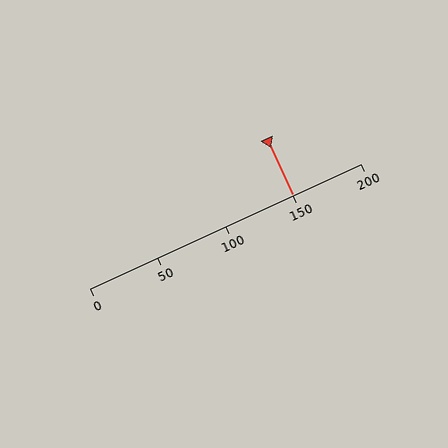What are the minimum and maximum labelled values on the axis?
The axis runs from 0 to 200.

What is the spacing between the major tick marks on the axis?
The major ticks are spaced 50 apart.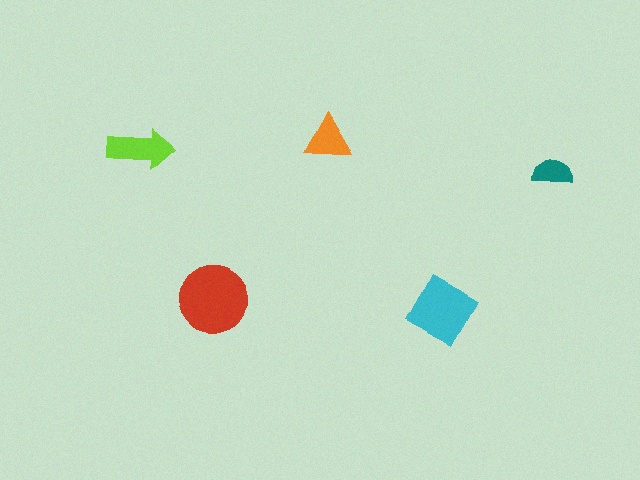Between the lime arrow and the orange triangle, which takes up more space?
The lime arrow.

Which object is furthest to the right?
The teal semicircle is rightmost.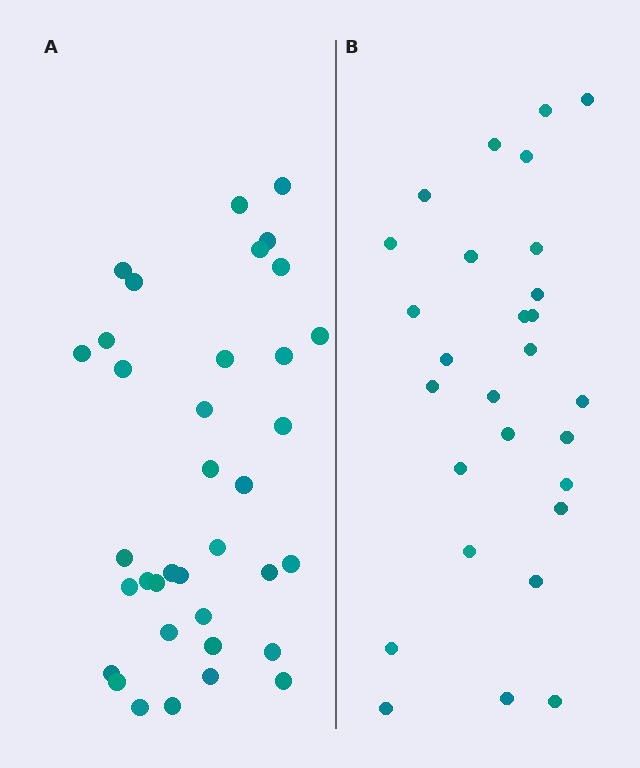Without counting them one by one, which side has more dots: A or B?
Region A (the left region) has more dots.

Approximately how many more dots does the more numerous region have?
Region A has roughly 8 or so more dots than region B.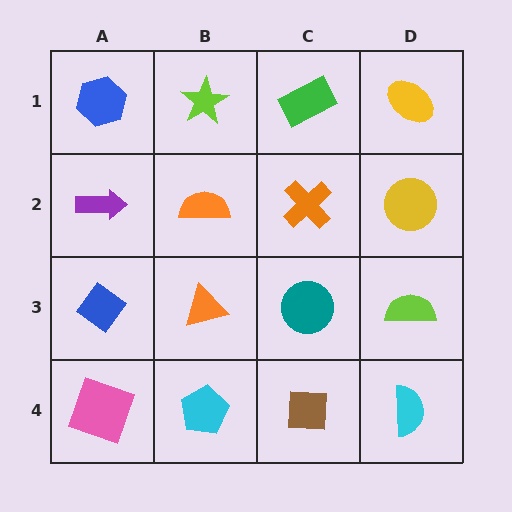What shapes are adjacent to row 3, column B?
An orange semicircle (row 2, column B), a cyan pentagon (row 4, column B), a blue diamond (row 3, column A), a teal circle (row 3, column C).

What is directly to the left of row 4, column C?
A cyan pentagon.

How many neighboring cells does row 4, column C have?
3.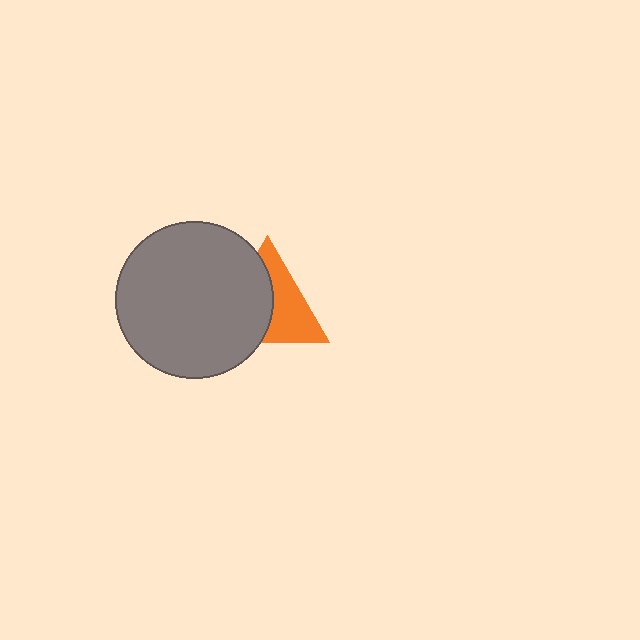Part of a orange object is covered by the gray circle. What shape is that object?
It is a triangle.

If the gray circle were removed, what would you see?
You would see the complete orange triangle.